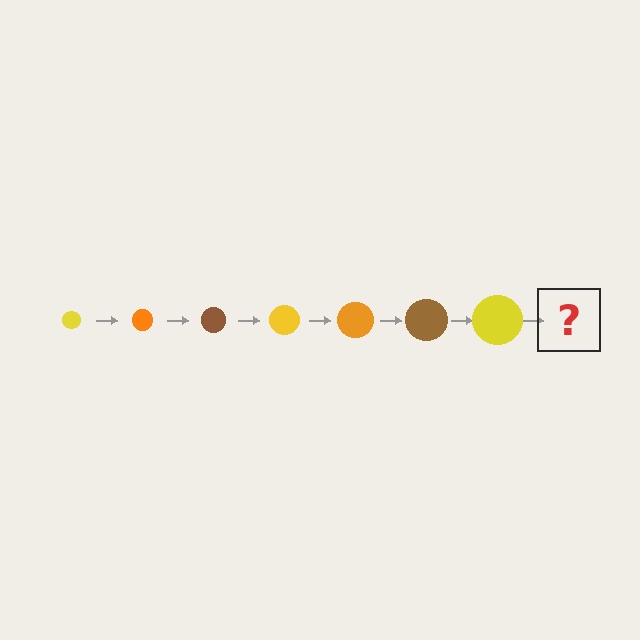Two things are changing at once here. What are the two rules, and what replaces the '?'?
The two rules are that the circle grows larger each step and the color cycles through yellow, orange, and brown. The '?' should be an orange circle, larger than the previous one.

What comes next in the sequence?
The next element should be an orange circle, larger than the previous one.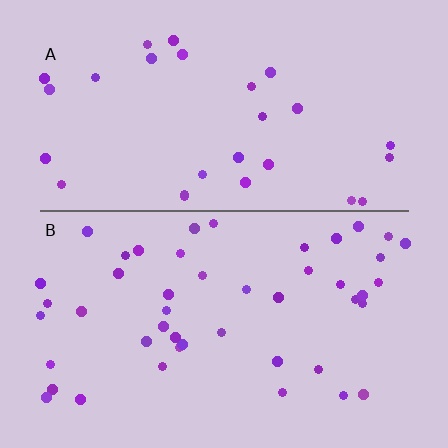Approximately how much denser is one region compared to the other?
Approximately 1.6× — region B over region A.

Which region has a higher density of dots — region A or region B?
B (the bottom).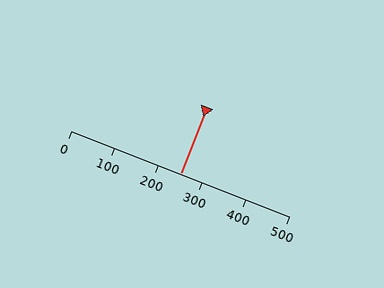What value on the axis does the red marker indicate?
The marker indicates approximately 250.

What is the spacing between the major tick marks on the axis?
The major ticks are spaced 100 apart.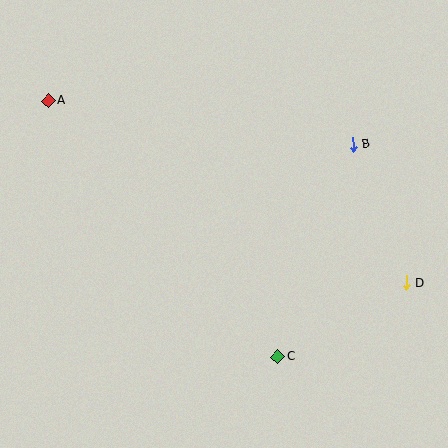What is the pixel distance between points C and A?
The distance between C and A is 344 pixels.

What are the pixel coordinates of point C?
Point C is at (278, 357).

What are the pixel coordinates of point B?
Point B is at (353, 144).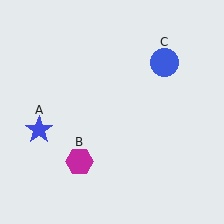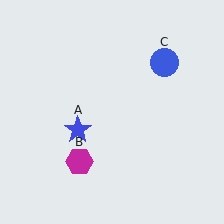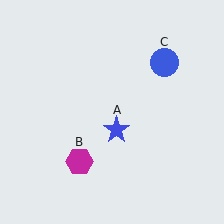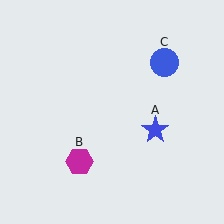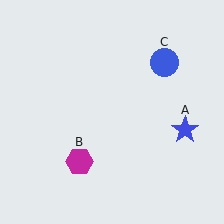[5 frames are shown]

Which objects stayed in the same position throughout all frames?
Magenta hexagon (object B) and blue circle (object C) remained stationary.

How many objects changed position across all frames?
1 object changed position: blue star (object A).